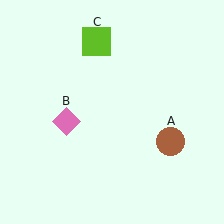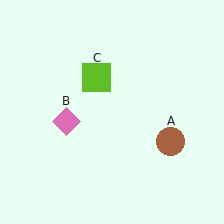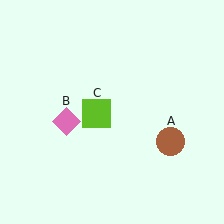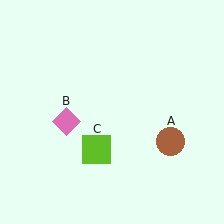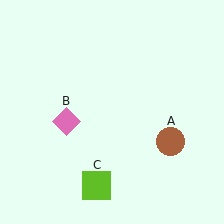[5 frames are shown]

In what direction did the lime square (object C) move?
The lime square (object C) moved down.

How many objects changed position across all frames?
1 object changed position: lime square (object C).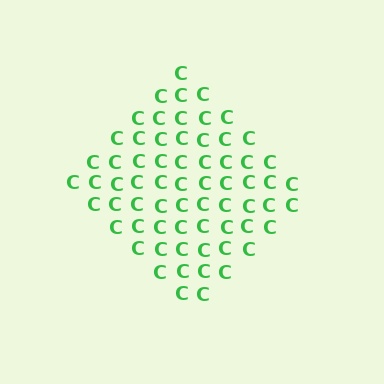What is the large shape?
The large shape is a diamond.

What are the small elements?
The small elements are letter C's.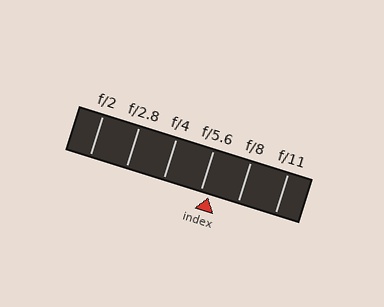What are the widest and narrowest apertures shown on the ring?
The widest aperture shown is f/2 and the narrowest is f/11.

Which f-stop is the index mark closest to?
The index mark is closest to f/5.6.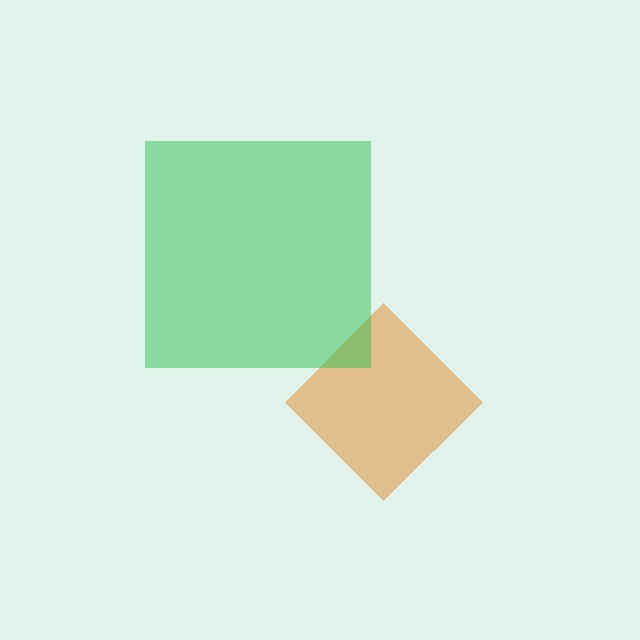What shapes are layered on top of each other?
The layered shapes are: an orange diamond, a green square.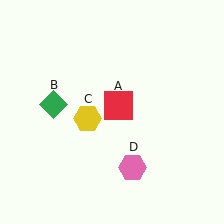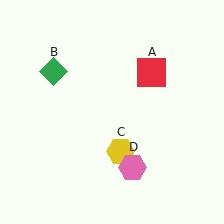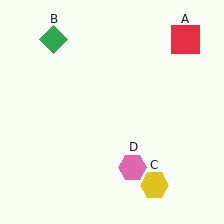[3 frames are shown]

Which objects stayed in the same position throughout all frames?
Pink hexagon (object D) remained stationary.